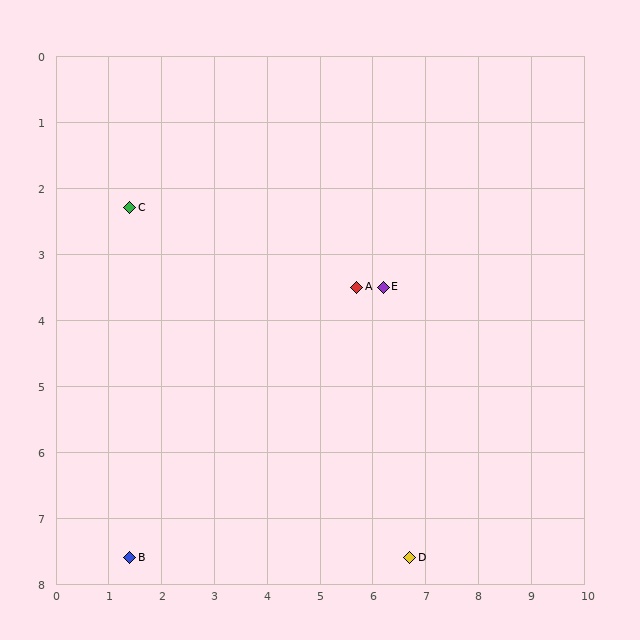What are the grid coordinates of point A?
Point A is at approximately (5.7, 3.5).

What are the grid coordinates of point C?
Point C is at approximately (1.4, 2.3).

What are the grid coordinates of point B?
Point B is at approximately (1.4, 7.6).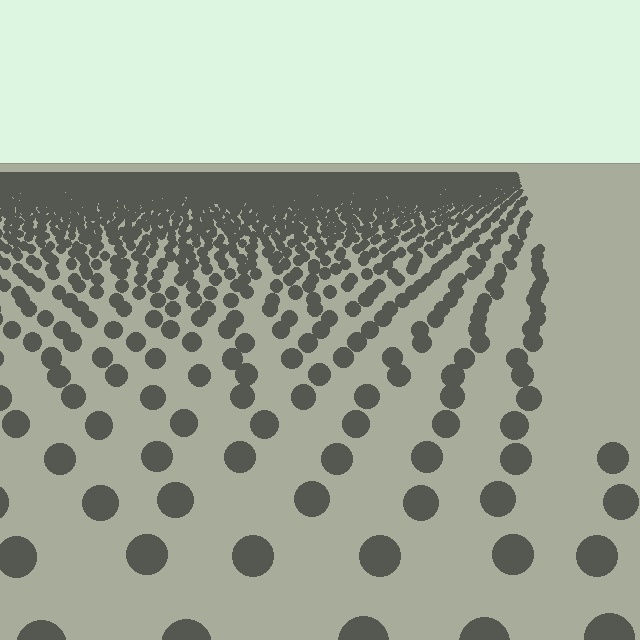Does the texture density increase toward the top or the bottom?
Density increases toward the top.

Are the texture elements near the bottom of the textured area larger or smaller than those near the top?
Larger. Near the bottom, elements are closer to the viewer and appear at a bigger on-screen size.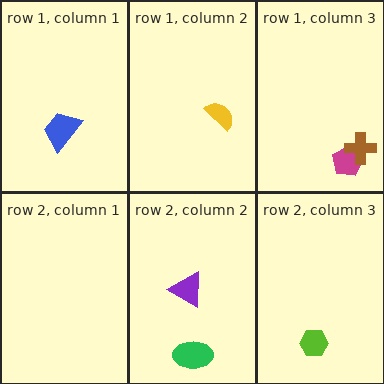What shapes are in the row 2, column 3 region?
The lime hexagon.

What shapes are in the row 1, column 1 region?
The blue trapezoid.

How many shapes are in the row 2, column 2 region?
2.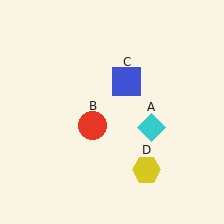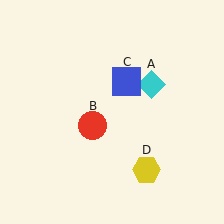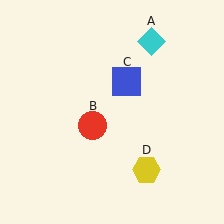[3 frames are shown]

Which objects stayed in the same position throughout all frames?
Red circle (object B) and blue square (object C) and yellow hexagon (object D) remained stationary.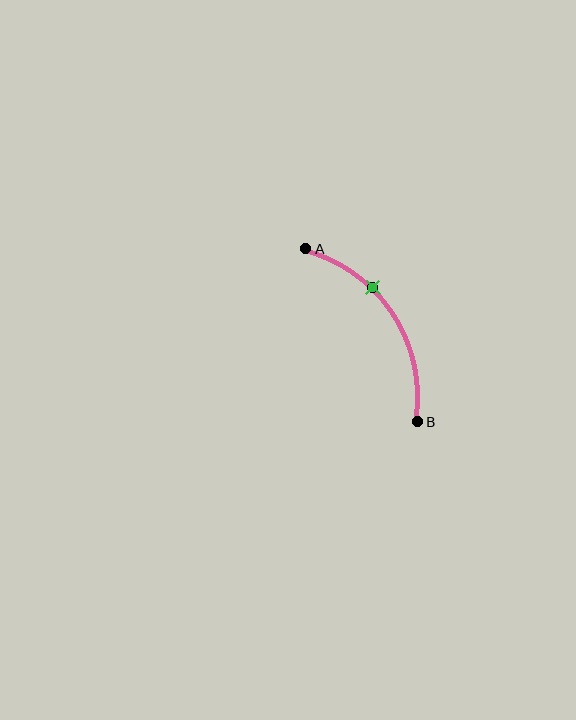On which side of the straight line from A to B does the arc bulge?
The arc bulges to the right of the straight line connecting A and B.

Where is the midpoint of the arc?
The arc midpoint is the point on the curve farthest from the straight line joining A and B. It sits to the right of that line.